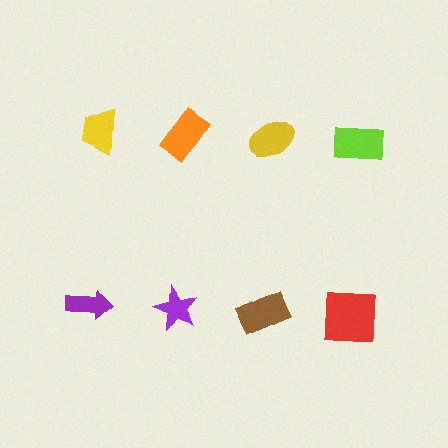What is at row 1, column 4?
A lime rectangle.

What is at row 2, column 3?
A brown rectangle.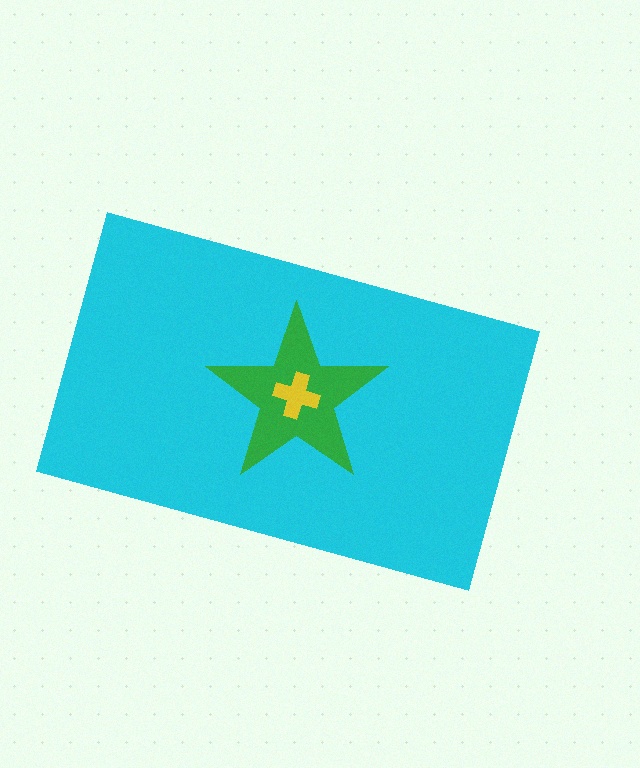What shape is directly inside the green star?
The yellow cross.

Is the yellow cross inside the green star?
Yes.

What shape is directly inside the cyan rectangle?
The green star.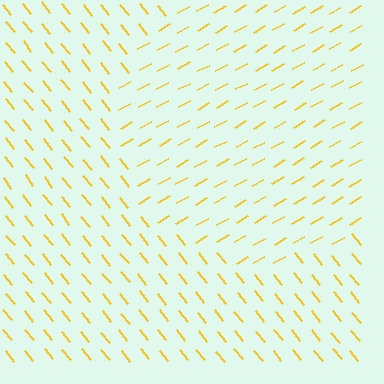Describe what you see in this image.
The image is filled with small yellow line segments. A circle region in the image has lines oriented differently from the surrounding lines, creating a visible texture boundary.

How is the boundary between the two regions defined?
The boundary is defined purely by a change in line orientation (approximately 80 degrees difference). All lines are the same color and thickness.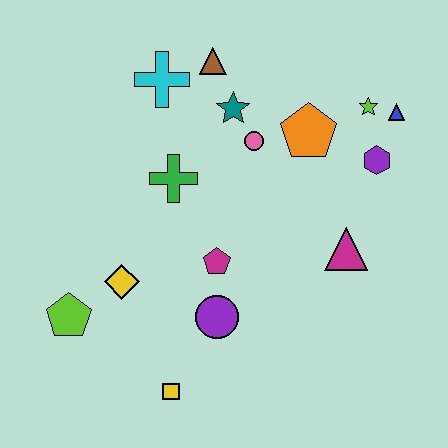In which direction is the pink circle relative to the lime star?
The pink circle is to the left of the lime star.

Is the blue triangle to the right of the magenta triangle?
Yes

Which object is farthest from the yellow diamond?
The blue triangle is farthest from the yellow diamond.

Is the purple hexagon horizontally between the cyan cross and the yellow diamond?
No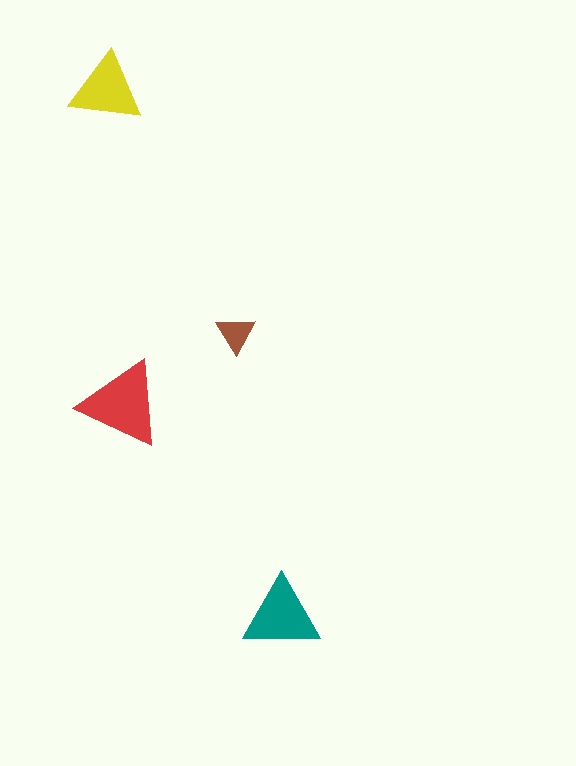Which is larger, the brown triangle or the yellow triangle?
The yellow one.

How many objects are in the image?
There are 4 objects in the image.